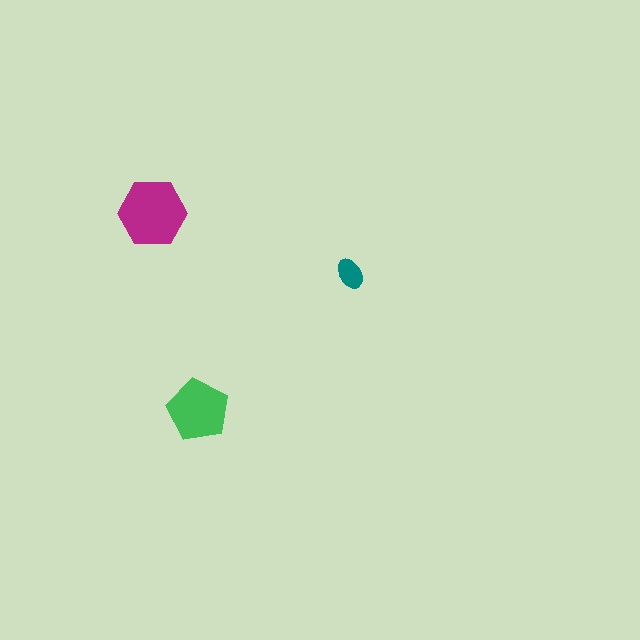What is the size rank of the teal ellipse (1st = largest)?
3rd.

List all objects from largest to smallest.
The magenta hexagon, the green pentagon, the teal ellipse.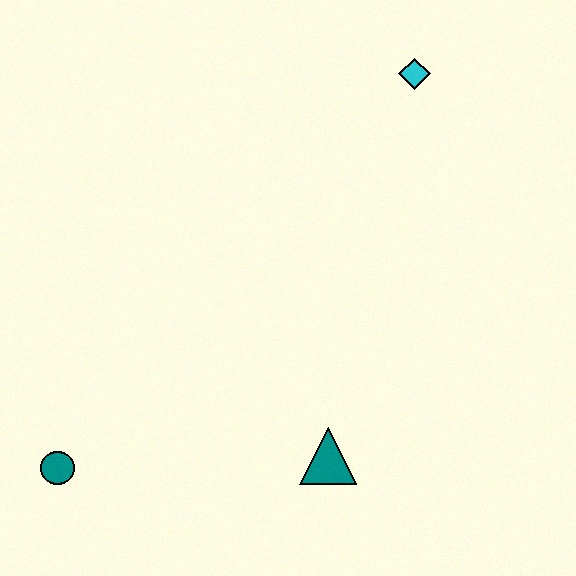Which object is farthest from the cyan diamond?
The teal circle is farthest from the cyan diamond.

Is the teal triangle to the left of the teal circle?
No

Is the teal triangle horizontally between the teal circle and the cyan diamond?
Yes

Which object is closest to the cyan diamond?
The teal triangle is closest to the cyan diamond.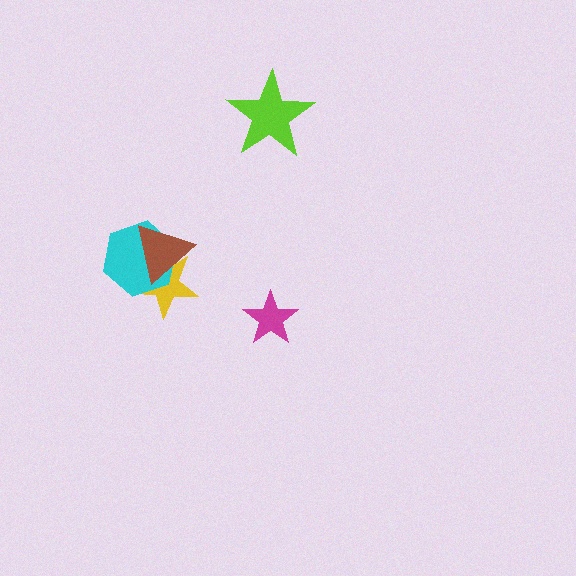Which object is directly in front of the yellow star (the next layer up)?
The cyan hexagon is directly in front of the yellow star.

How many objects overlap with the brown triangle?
2 objects overlap with the brown triangle.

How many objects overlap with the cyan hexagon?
2 objects overlap with the cyan hexagon.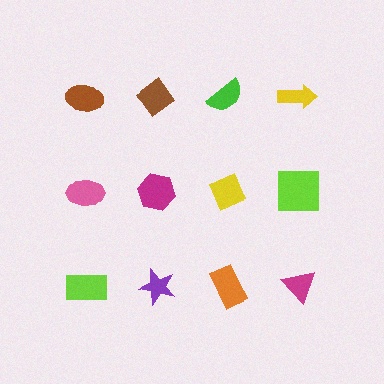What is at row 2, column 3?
A yellow diamond.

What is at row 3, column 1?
A lime rectangle.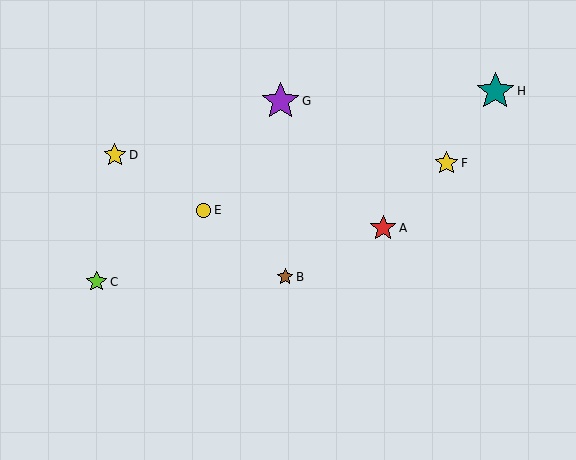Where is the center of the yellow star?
The center of the yellow star is at (115, 155).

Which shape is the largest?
The teal star (labeled H) is the largest.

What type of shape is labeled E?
Shape E is a yellow circle.